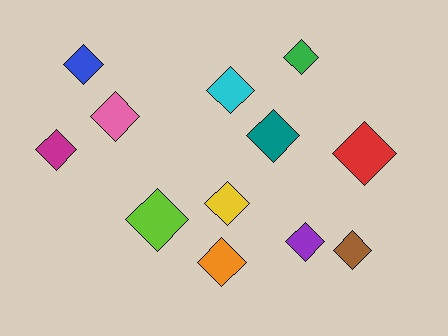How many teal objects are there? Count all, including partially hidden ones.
There is 1 teal object.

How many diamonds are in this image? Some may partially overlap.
There are 12 diamonds.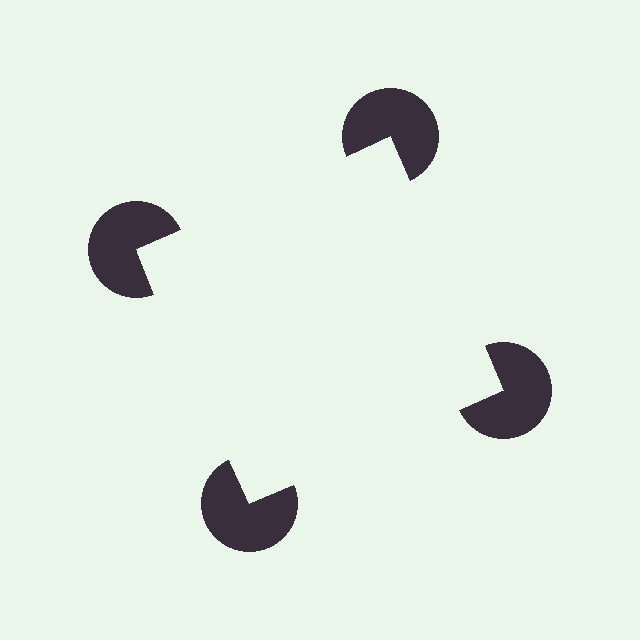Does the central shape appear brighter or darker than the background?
It typically appears slightly brighter than the background, even though no actual brightness change is drawn.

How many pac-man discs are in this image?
There are 4 — one at each vertex of the illusory square.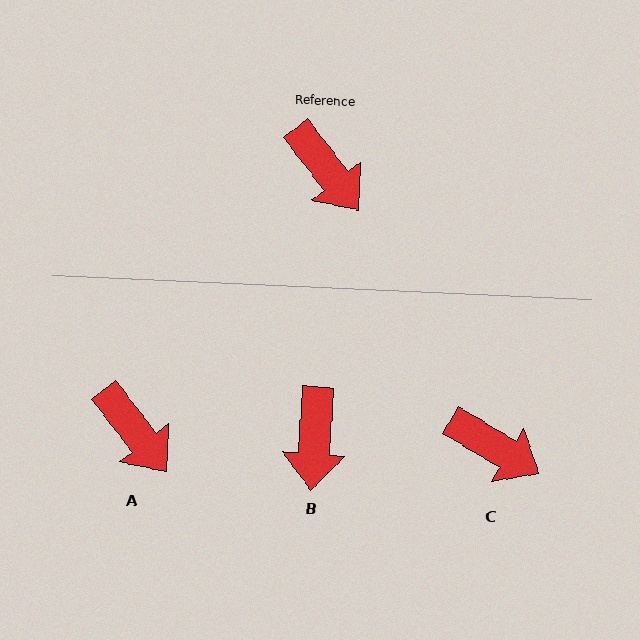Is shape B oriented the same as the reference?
No, it is off by about 41 degrees.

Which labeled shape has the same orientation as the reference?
A.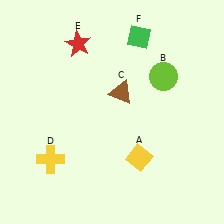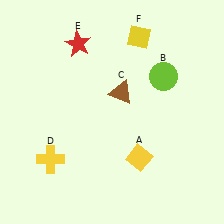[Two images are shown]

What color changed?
The diamond (F) changed from green in Image 1 to yellow in Image 2.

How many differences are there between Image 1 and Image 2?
There is 1 difference between the two images.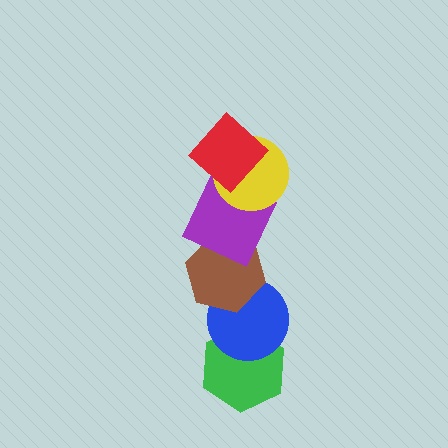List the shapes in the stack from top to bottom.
From top to bottom: the red diamond, the yellow circle, the purple square, the brown hexagon, the blue circle, the green hexagon.